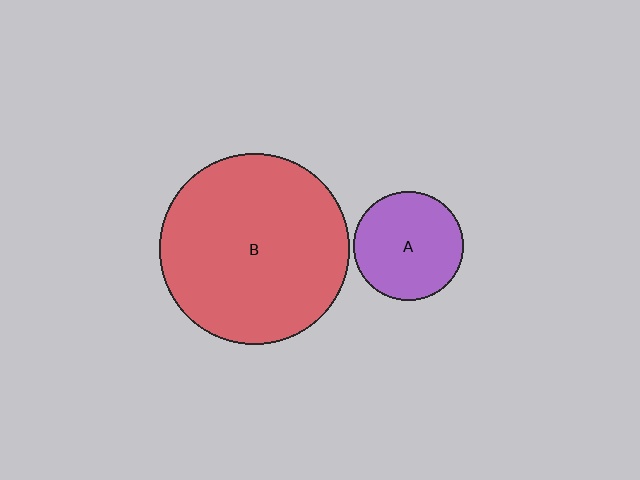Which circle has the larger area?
Circle B (red).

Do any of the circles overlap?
No, none of the circles overlap.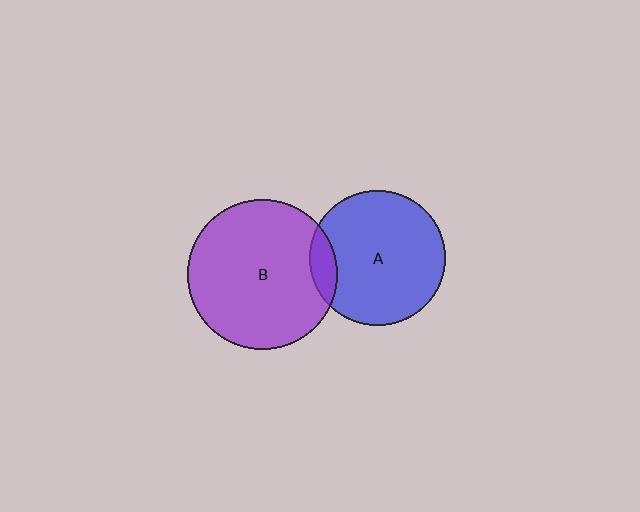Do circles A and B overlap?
Yes.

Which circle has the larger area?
Circle B (purple).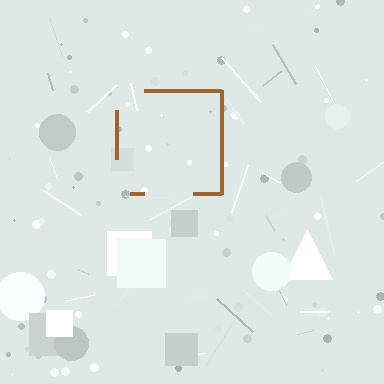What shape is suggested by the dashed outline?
The dashed outline suggests a square.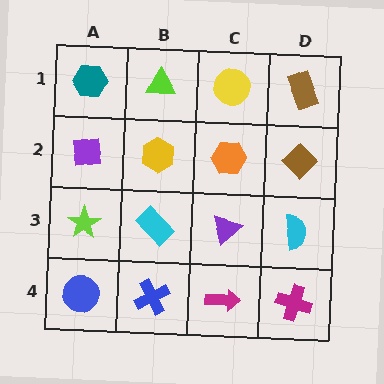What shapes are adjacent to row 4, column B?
A cyan rectangle (row 3, column B), a blue circle (row 4, column A), a magenta arrow (row 4, column C).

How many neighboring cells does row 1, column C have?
3.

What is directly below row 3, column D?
A magenta cross.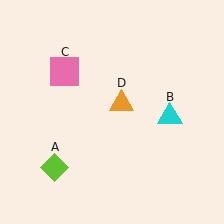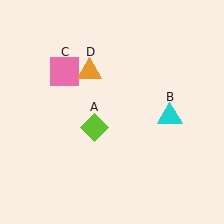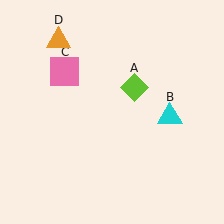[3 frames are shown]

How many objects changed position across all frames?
2 objects changed position: lime diamond (object A), orange triangle (object D).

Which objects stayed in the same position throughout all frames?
Cyan triangle (object B) and pink square (object C) remained stationary.